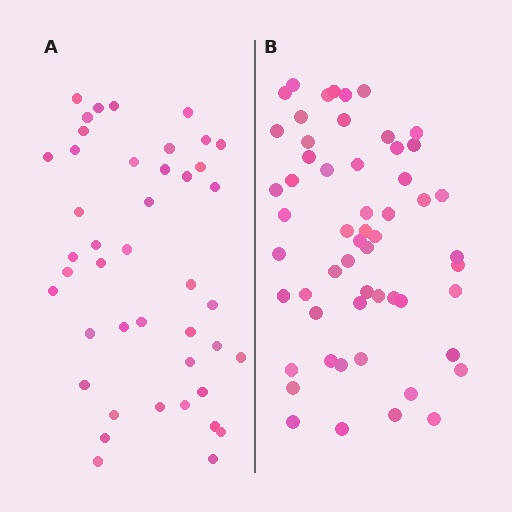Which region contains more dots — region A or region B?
Region B (the right region) has more dots.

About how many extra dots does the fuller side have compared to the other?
Region B has approximately 15 more dots than region A.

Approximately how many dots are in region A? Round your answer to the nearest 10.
About 40 dots. (The exact count is 43, which rounds to 40.)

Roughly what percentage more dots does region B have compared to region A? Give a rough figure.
About 30% more.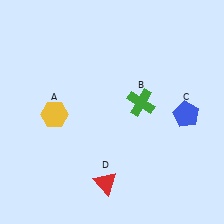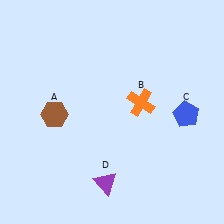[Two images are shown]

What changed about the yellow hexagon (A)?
In Image 1, A is yellow. In Image 2, it changed to brown.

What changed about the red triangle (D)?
In Image 1, D is red. In Image 2, it changed to purple.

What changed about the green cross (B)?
In Image 1, B is green. In Image 2, it changed to orange.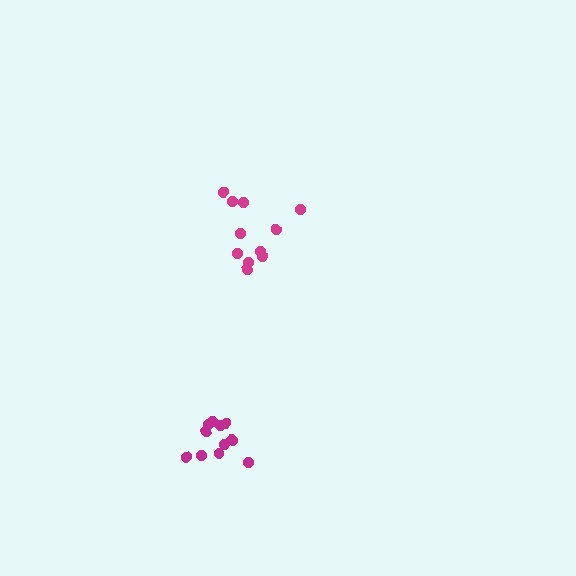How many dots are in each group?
Group 1: 11 dots, Group 2: 12 dots (23 total).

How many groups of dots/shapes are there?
There are 2 groups.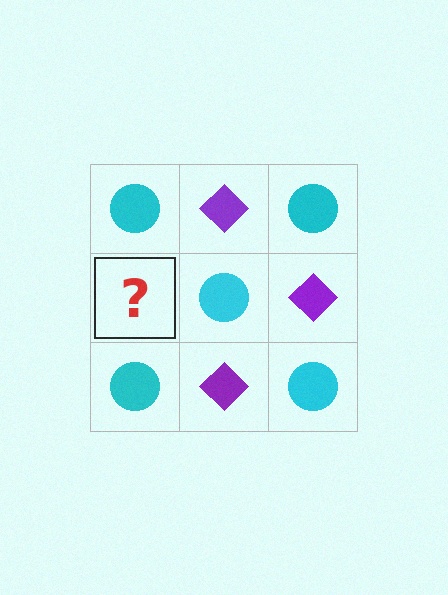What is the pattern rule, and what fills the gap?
The rule is that it alternates cyan circle and purple diamond in a checkerboard pattern. The gap should be filled with a purple diamond.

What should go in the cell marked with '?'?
The missing cell should contain a purple diamond.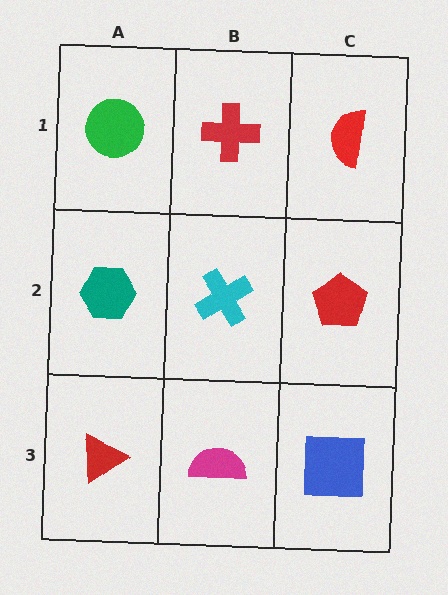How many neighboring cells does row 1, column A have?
2.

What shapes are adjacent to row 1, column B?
A cyan cross (row 2, column B), a green circle (row 1, column A), a red semicircle (row 1, column C).